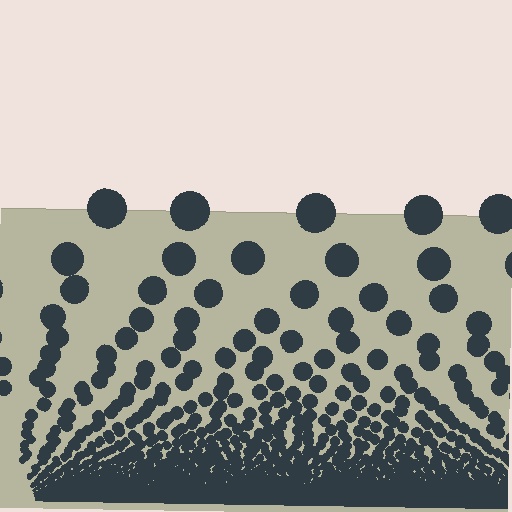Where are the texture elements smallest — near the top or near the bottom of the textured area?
Near the bottom.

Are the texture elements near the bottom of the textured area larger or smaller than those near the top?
Smaller. The gradient is inverted — elements near the bottom are smaller and denser.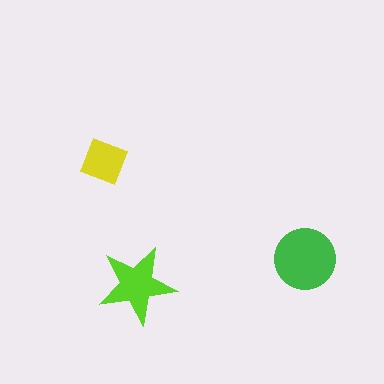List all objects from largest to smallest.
The green circle, the lime star, the yellow square.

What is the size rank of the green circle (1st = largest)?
1st.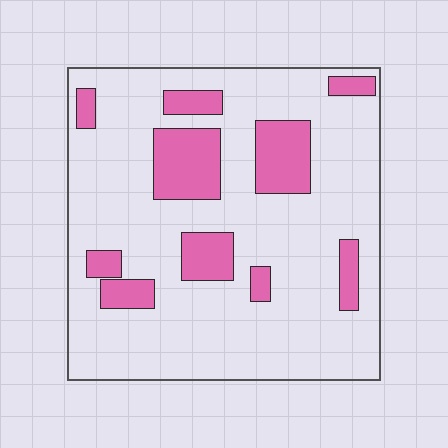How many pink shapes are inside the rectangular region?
10.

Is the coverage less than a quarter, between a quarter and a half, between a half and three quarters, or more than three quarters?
Less than a quarter.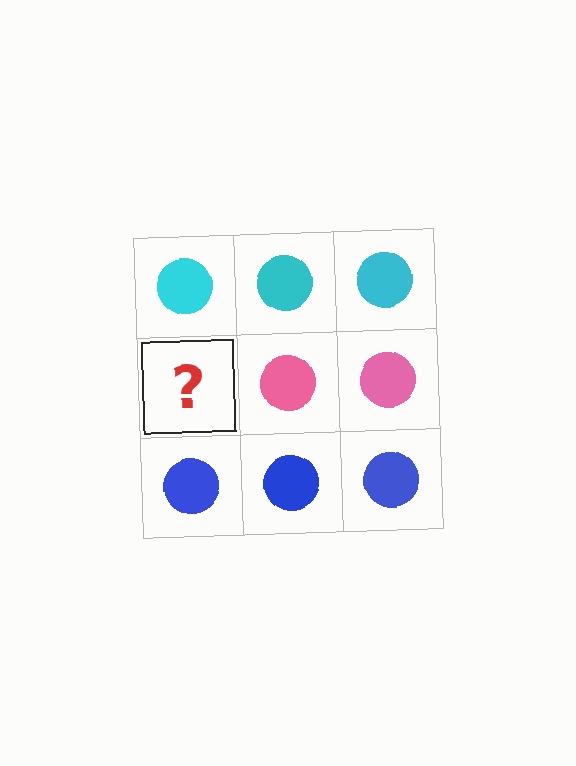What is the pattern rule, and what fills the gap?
The rule is that each row has a consistent color. The gap should be filled with a pink circle.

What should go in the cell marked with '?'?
The missing cell should contain a pink circle.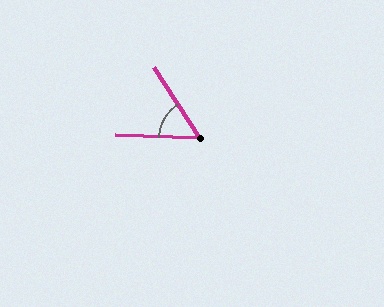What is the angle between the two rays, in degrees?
Approximately 55 degrees.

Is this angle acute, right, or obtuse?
It is acute.